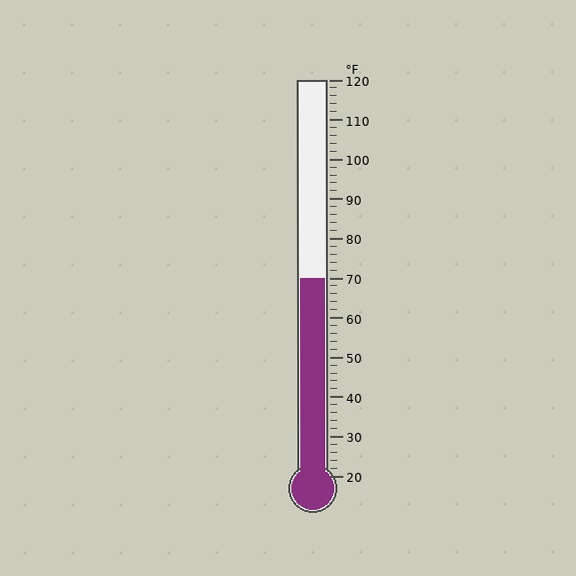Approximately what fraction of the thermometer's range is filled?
The thermometer is filled to approximately 50% of its range.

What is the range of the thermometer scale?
The thermometer scale ranges from 20°F to 120°F.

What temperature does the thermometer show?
The thermometer shows approximately 70°F.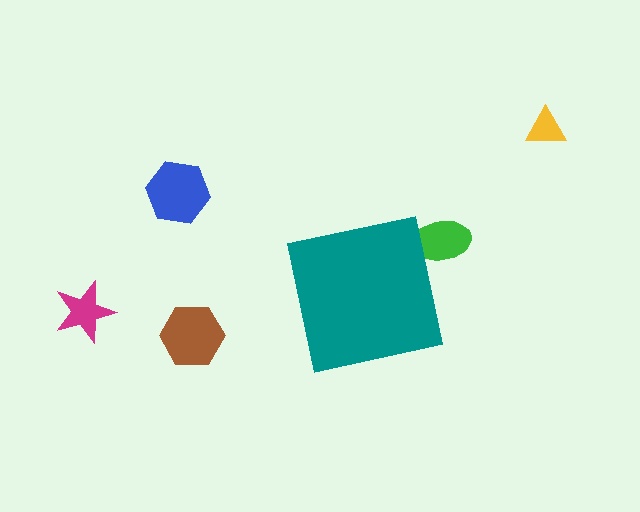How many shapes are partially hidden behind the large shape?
1 shape is partially hidden.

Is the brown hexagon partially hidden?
No, the brown hexagon is fully visible.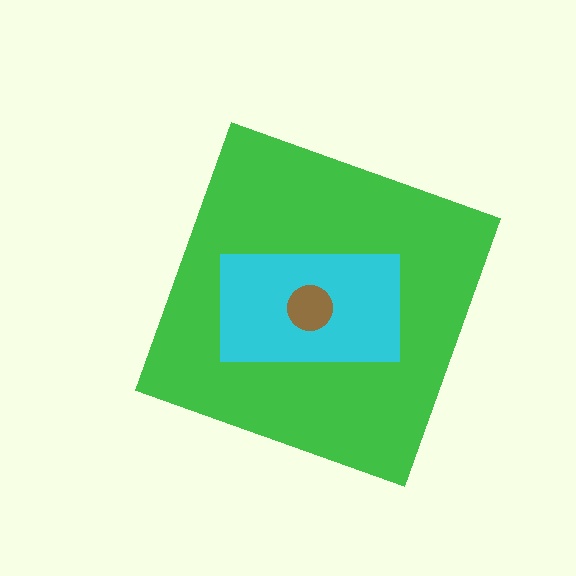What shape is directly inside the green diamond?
The cyan rectangle.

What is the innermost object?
The brown circle.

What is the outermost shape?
The green diamond.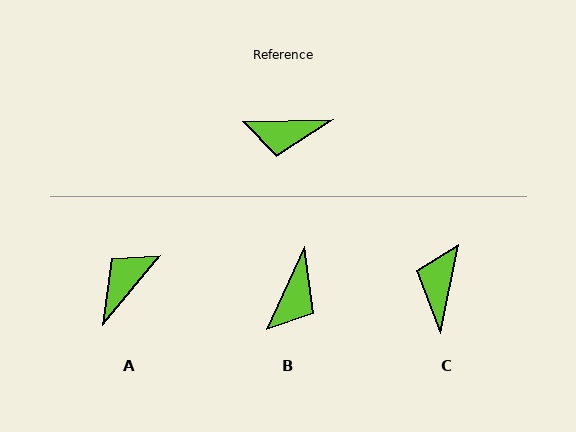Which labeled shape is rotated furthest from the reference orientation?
A, about 131 degrees away.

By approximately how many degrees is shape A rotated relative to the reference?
Approximately 131 degrees clockwise.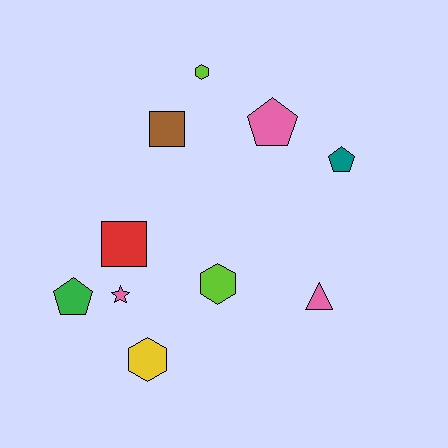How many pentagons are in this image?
There are 3 pentagons.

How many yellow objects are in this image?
There is 1 yellow object.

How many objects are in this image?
There are 10 objects.